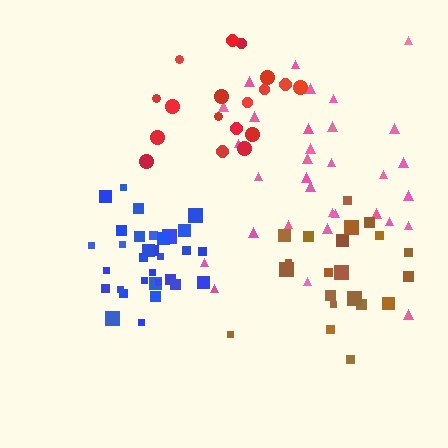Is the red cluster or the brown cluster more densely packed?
Red.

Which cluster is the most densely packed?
Blue.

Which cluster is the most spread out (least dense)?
Brown.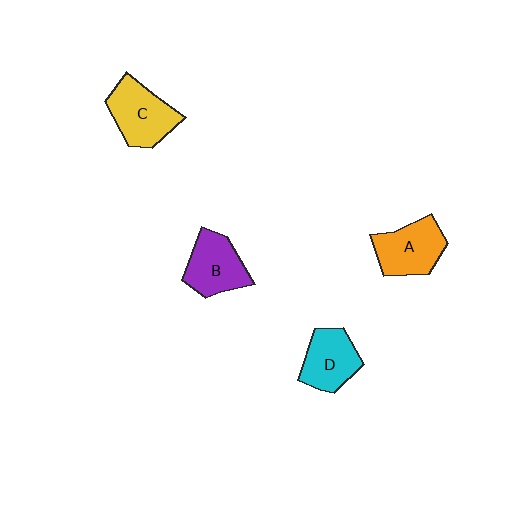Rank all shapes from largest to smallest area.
From largest to smallest: C (yellow), A (orange), B (purple), D (cyan).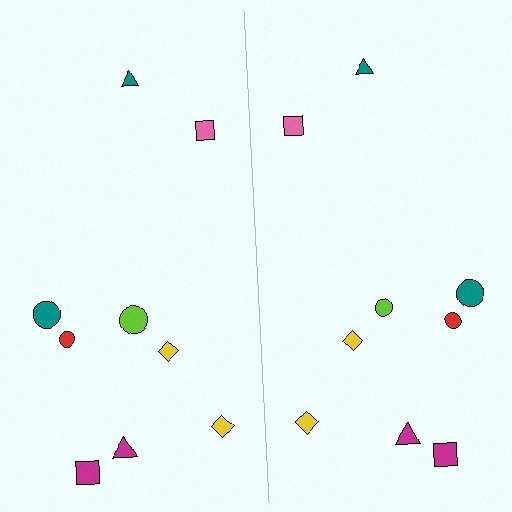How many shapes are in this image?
There are 18 shapes in this image.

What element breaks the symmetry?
The lime circle on the right side has a different size than its mirror counterpart.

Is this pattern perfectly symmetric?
No, the pattern is not perfectly symmetric. The lime circle on the right side has a different size than its mirror counterpart.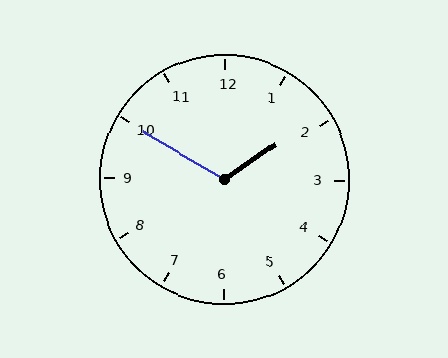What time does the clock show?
1:50.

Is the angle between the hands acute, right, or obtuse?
It is obtuse.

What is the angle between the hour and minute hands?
Approximately 115 degrees.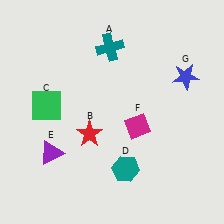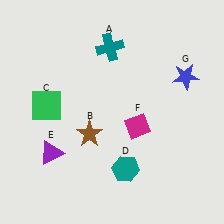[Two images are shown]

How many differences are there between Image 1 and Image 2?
There is 1 difference between the two images.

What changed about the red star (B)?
In Image 1, B is red. In Image 2, it changed to brown.